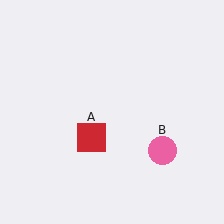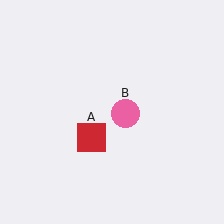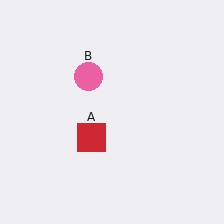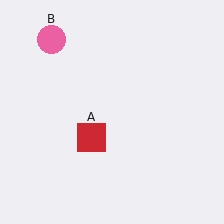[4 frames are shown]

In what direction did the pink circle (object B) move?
The pink circle (object B) moved up and to the left.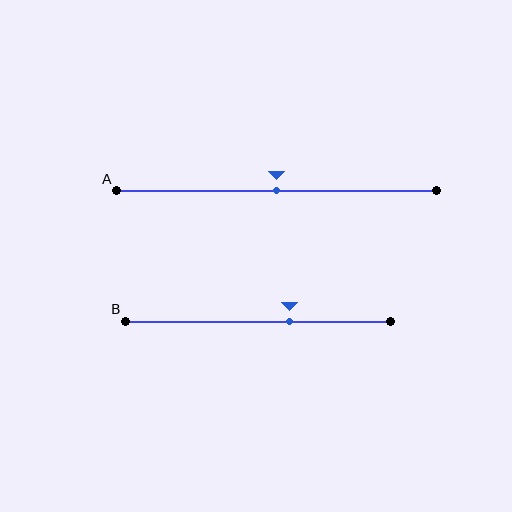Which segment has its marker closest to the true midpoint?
Segment A has its marker closest to the true midpoint.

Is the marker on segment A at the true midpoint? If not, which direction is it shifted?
Yes, the marker on segment A is at the true midpoint.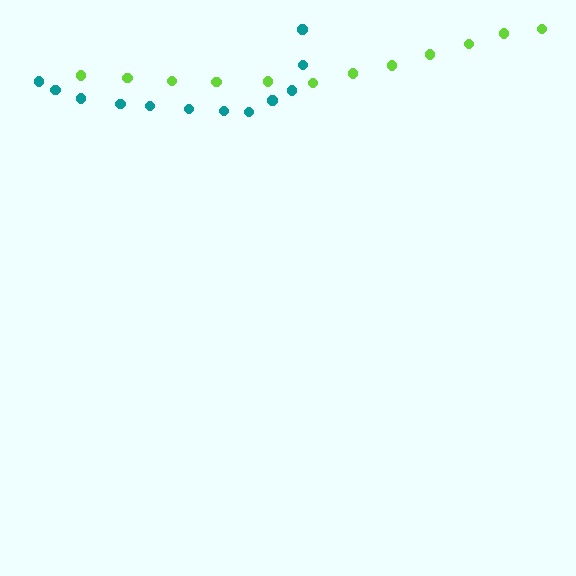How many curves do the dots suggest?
There are 2 distinct paths.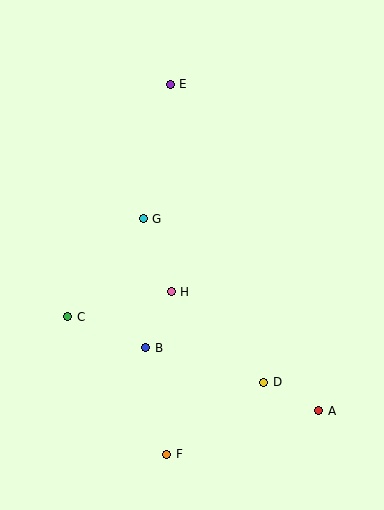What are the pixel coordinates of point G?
Point G is at (143, 219).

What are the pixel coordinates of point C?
Point C is at (68, 317).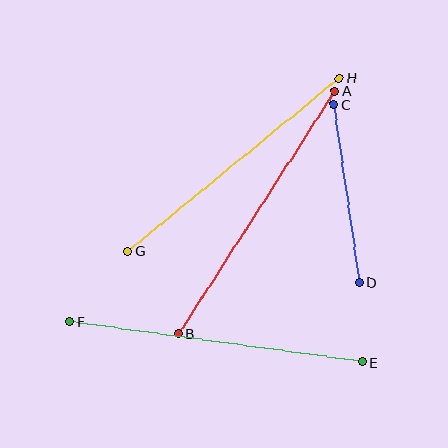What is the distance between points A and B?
The distance is approximately 289 pixels.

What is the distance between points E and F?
The distance is approximately 296 pixels.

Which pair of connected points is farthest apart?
Points E and F are farthest apart.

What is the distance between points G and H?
The distance is approximately 273 pixels.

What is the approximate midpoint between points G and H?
The midpoint is at approximately (234, 165) pixels.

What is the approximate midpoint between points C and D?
The midpoint is at approximately (346, 193) pixels.